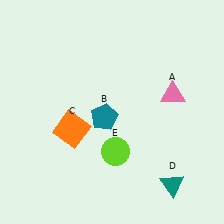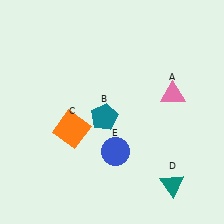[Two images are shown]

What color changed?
The circle (E) changed from lime in Image 1 to blue in Image 2.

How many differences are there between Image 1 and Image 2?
There is 1 difference between the two images.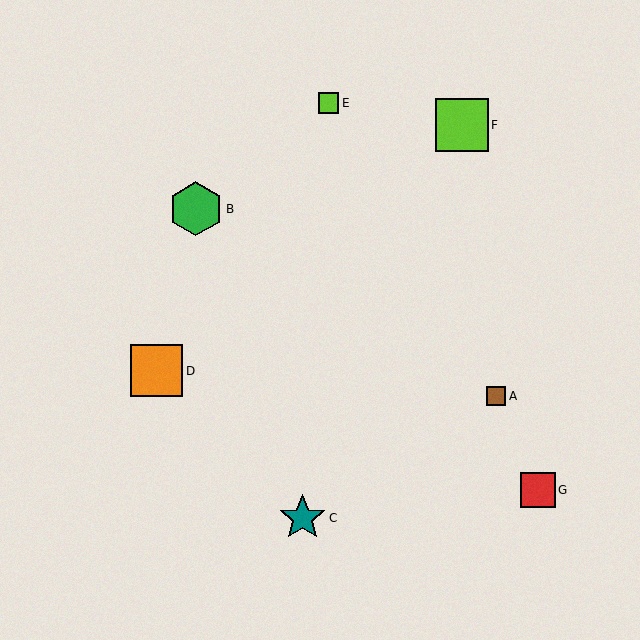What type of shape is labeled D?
Shape D is an orange square.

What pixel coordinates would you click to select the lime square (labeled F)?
Click at (462, 125) to select the lime square F.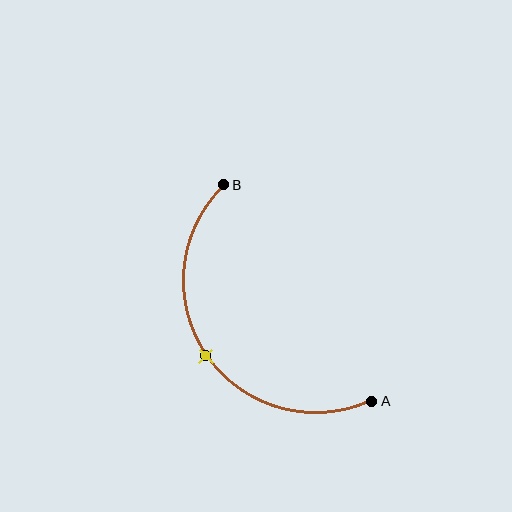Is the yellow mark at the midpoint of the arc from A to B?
Yes. The yellow mark lies on the arc at equal arc-length from both A and B — it is the arc midpoint.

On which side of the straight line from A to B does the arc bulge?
The arc bulges below and to the left of the straight line connecting A and B.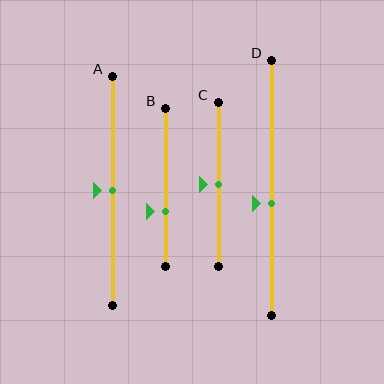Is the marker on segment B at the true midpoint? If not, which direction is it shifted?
No, the marker on segment B is shifted downward by about 15% of the segment length.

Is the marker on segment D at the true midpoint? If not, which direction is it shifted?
No, the marker on segment D is shifted downward by about 6% of the segment length.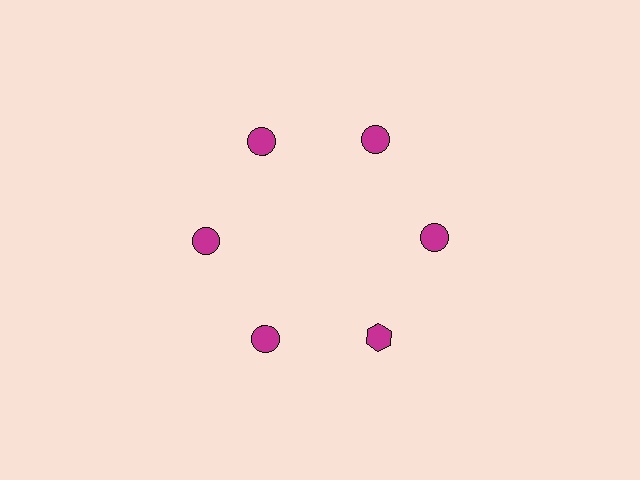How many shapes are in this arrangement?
There are 6 shapes arranged in a ring pattern.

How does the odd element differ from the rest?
It has a different shape: hexagon instead of circle.